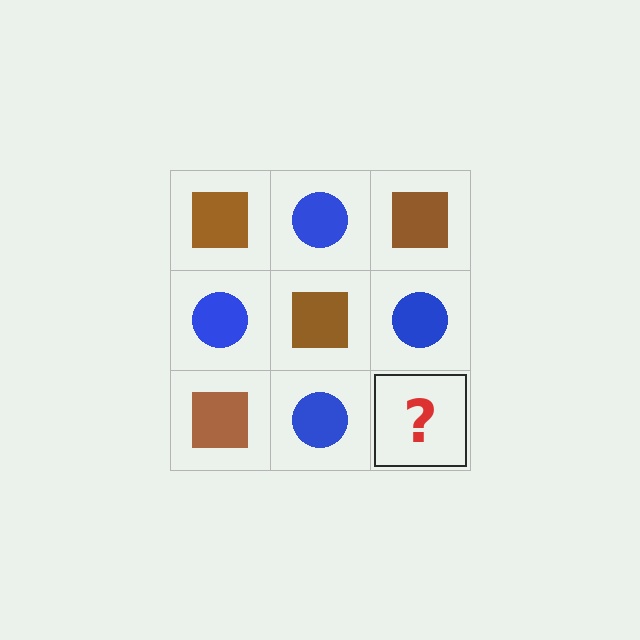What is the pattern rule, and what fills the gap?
The rule is that it alternates brown square and blue circle in a checkerboard pattern. The gap should be filled with a brown square.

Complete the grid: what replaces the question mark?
The question mark should be replaced with a brown square.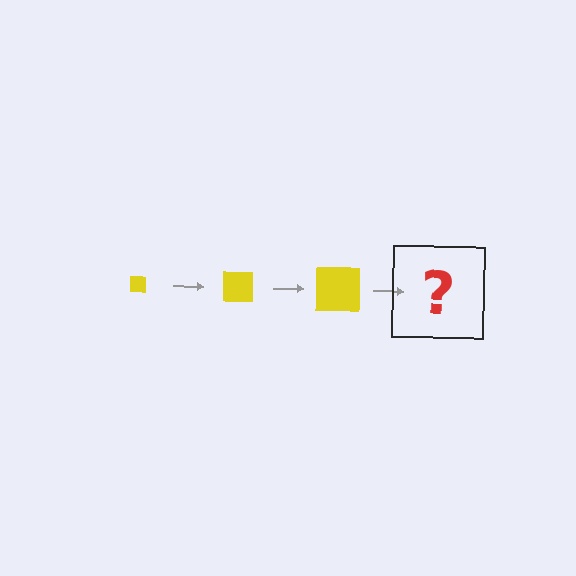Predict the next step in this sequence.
The next step is a yellow square, larger than the previous one.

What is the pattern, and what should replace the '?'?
The pattern is that the square gets progressively larger each step. The '?' should be a yellow square, larger than the previous one.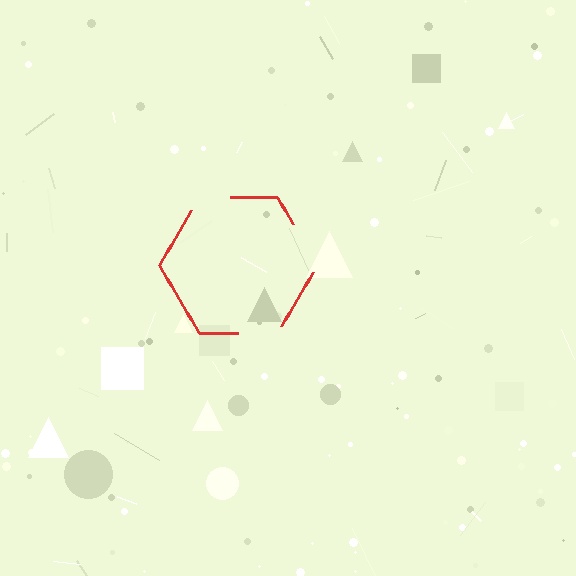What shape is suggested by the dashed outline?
The dashed outline suggests a hexagon.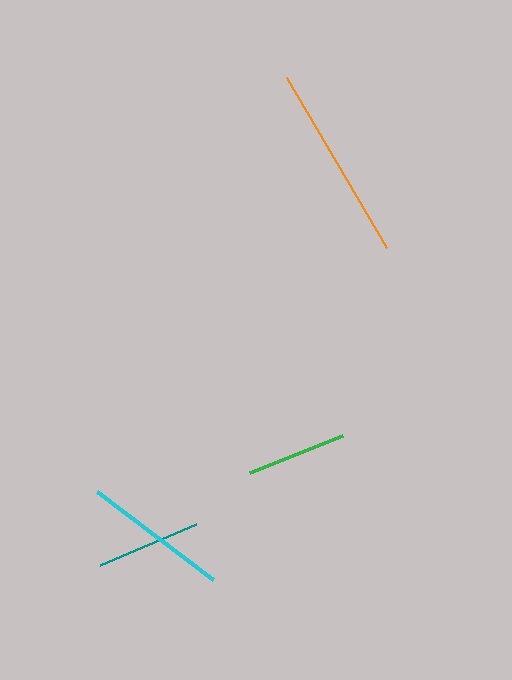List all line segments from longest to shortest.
From longest to shortest: orange, cyan, teal, green.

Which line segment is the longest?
The orange line is the longest at approximately 197 pixels.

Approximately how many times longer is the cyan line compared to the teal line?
The cyan line is approximately 1.4 times the length of the teal line.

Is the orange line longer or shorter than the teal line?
The orange line is longer than the teal line.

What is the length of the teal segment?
The teal segment is approximately 105 pixels long.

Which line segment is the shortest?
The green line is the shortest at approximately 101 pixels.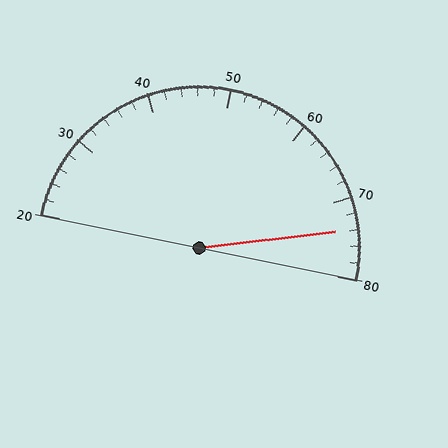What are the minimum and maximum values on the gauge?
The gauge ranges from 20 to 80.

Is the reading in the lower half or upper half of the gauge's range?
The reading is in the upper half of the range (20 to 80).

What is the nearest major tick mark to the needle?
The nearest major tick mark is 70.